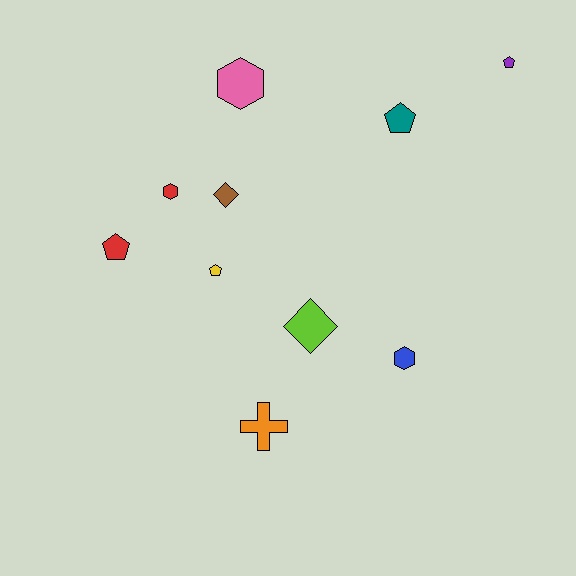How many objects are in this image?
There are 10 objects.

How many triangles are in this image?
There are no triangles.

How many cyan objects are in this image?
There are no cyan objects.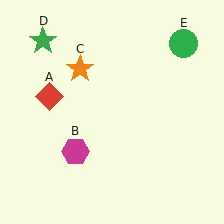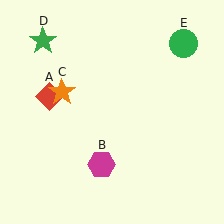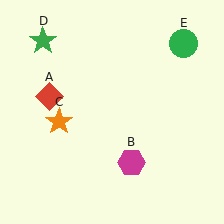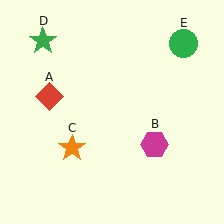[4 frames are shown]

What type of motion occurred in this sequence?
The magenta hexagon (object B), orange star (object C) rotated counterclockwise around the center of the scene.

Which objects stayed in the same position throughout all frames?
Red diamond (object A) and green star (object D) and green circle (object E) remained stationary.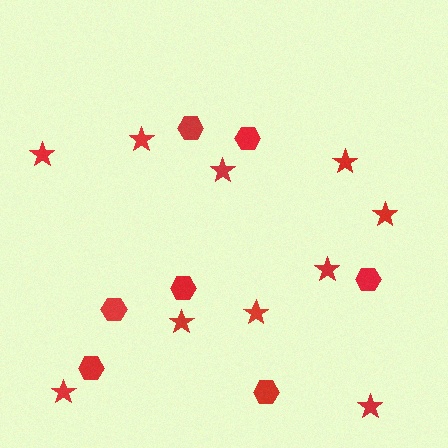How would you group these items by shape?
There are 2 groups: one group of stars (10) and one group of hexagons (7).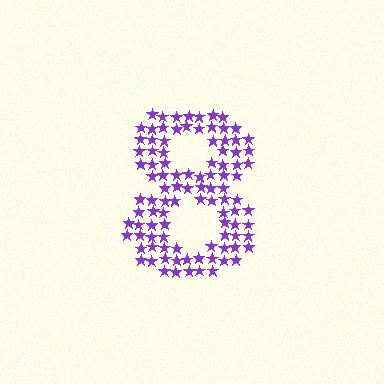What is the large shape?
The large shape is the digit 8.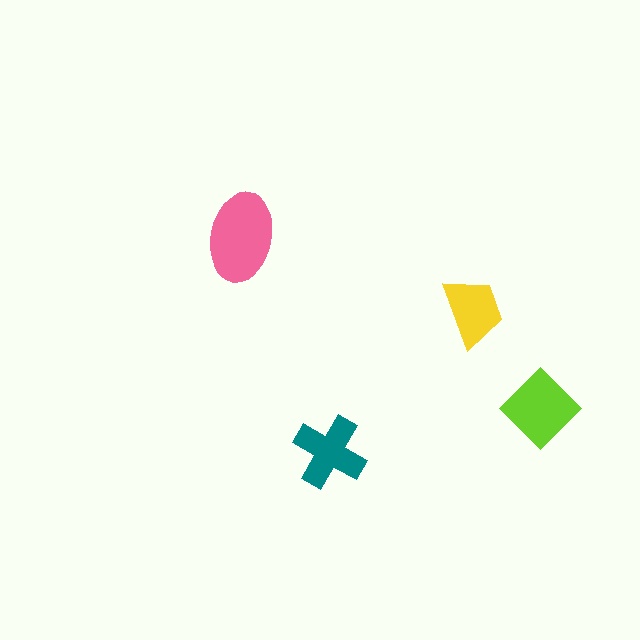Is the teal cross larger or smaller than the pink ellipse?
Smaller.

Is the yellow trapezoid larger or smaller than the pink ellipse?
Smaller.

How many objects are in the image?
There are 4 objects in the image.